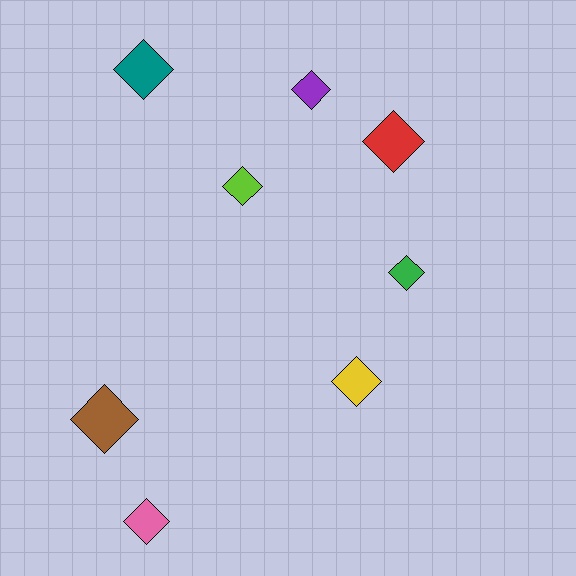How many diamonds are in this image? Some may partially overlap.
There are 8 diamonds.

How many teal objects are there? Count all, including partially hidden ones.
There is 1 teal object.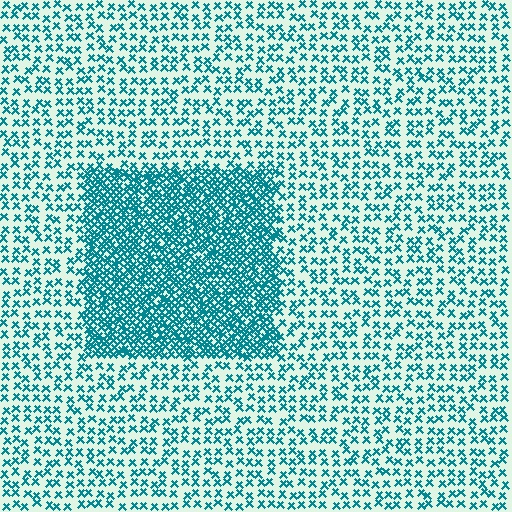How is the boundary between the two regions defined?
The boundary is defined by a change in element density (approximately 2.7x ratio). All elements are the same color, size, and shape.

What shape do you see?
I see a rectangle.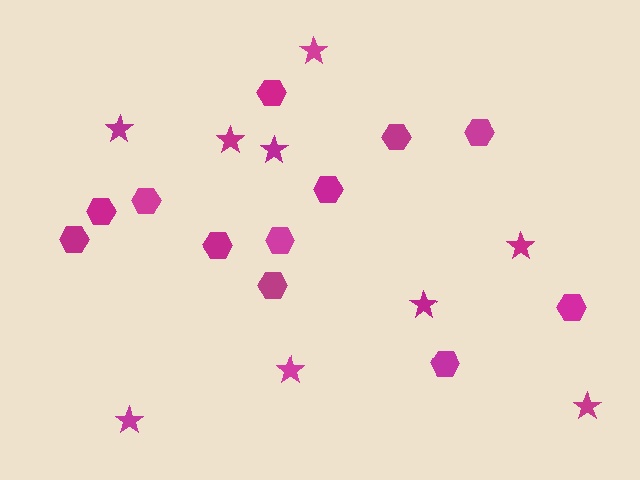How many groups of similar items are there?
There are 2 groups: one group of hexagons (12) and one group of stars (9).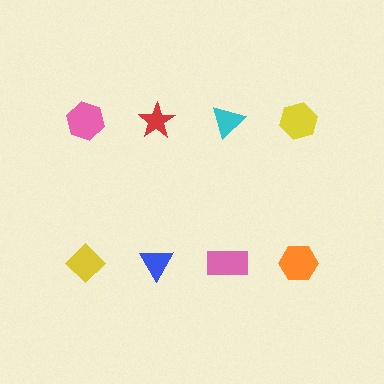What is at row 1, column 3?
A cyan triangle.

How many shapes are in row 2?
4 shapes.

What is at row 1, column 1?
A pink hexagon.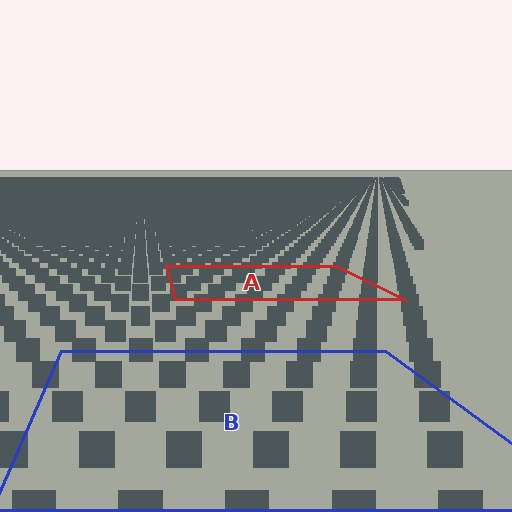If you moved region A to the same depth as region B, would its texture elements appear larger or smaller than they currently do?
They would appear larger. At a closer depth, the same texture elements are projected at a bigger on-screen size.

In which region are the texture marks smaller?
The texture marks are smaller in region A, because it is farther away.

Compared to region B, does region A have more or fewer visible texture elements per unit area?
Region A has more texture elements per unit area — they are packed more densely because it is farther away.